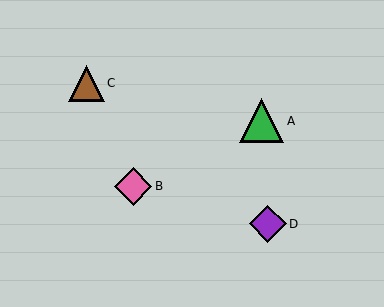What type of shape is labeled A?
Shape A is a green triangle.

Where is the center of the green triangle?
The center of the green triangle is at (261, 121).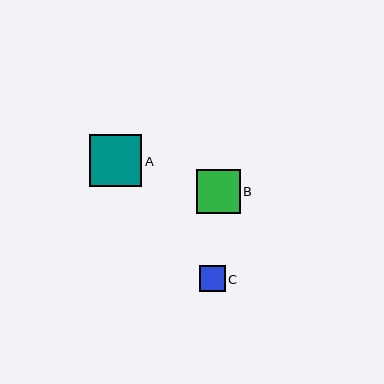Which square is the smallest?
Square C is the smallest with a size of approximately 26 pixels.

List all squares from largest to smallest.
From largest to smallest: A, B, C.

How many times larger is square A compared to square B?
Square A is approximately 1.2 times the size of square B.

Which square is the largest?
Square A is the largest with a size of approximately 52 pixels.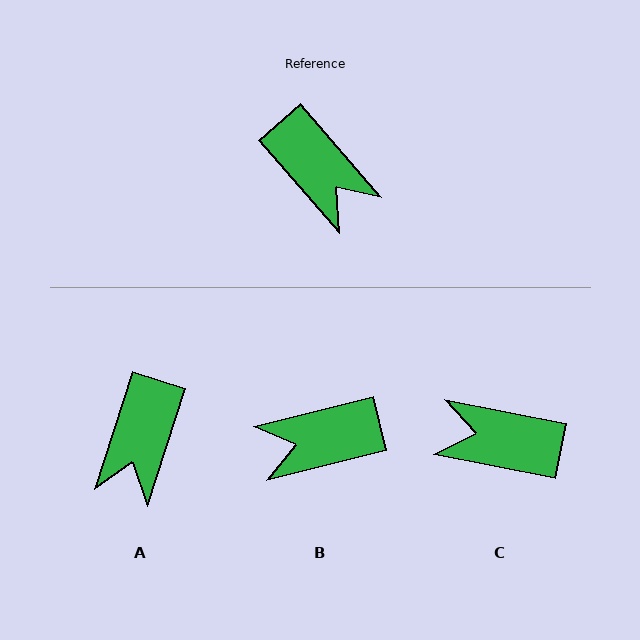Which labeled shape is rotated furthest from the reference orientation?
C, about 142 degrees away.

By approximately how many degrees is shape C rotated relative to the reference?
Approximately 142 degrees clockwise.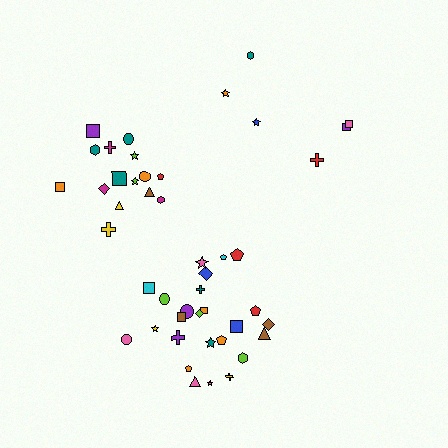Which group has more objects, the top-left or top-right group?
The top-left group.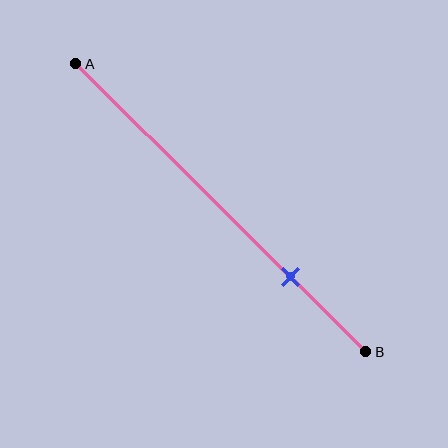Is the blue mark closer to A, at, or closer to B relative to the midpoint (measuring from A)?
The blue mark is closer to point B than the midpoint of segment AB.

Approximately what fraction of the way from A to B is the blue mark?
The blue mark is approximately 75% of the way from A to B.